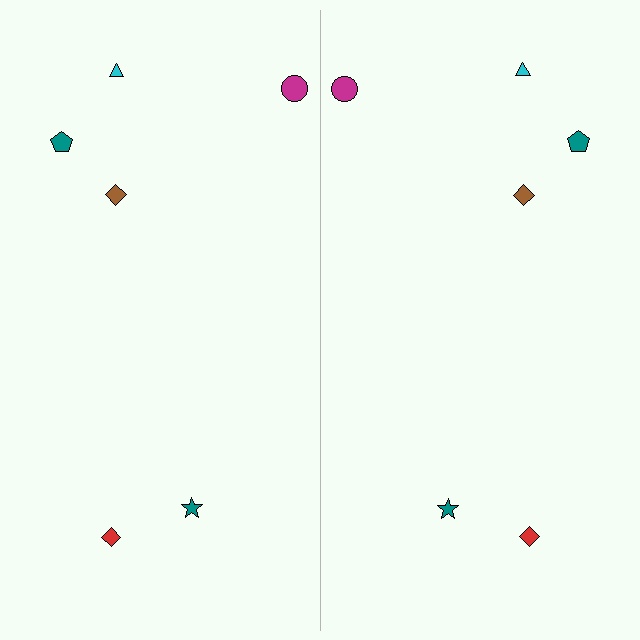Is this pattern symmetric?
Yes, this pattern has bilateral (reflection) symmetry.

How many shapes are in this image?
There are 12 shapes in this image.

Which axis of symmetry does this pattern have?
The pattern has a vertical axis of symmetry running through the center of the image.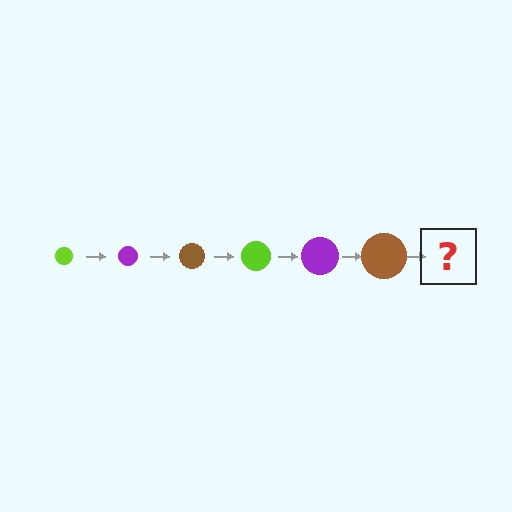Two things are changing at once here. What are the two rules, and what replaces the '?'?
The two rules are that the circle grows larger each step and the color cycles through lime, purple, and brown. The '?' should be a lime circle, larger than the previous one.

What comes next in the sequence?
The next element should be a lime circle, larger than the previous one.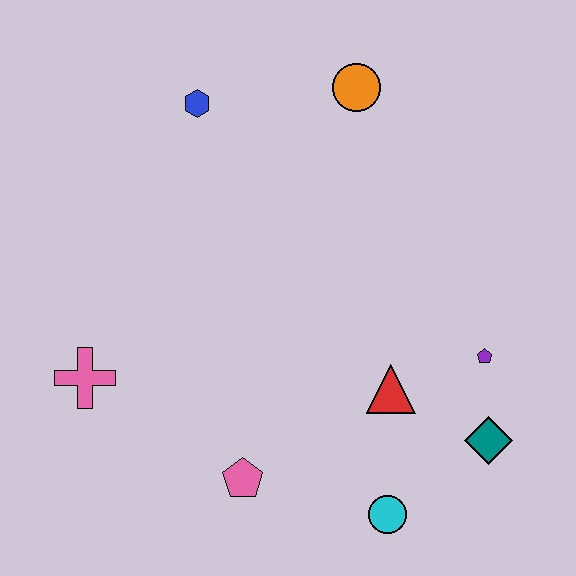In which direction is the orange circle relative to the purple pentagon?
The orange circle is above the purple pentagon.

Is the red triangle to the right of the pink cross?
Yes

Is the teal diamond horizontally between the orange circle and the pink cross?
No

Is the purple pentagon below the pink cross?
No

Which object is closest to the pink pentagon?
The cyan circle is closest to the pink pentagon.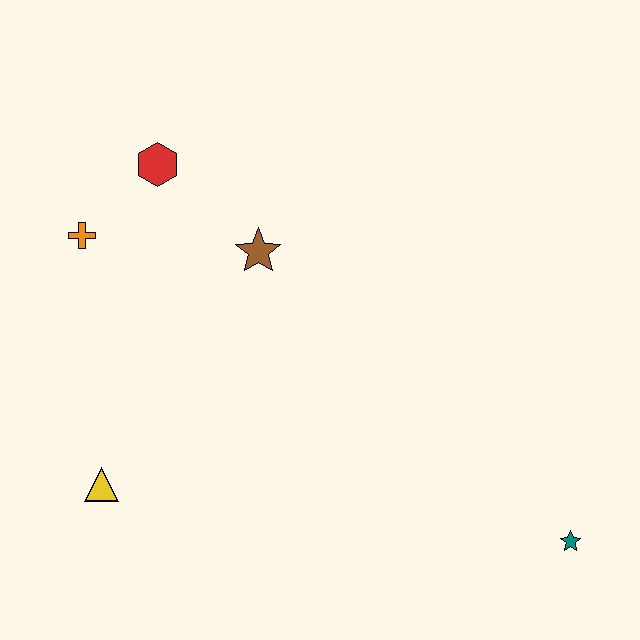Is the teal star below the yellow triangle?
Yes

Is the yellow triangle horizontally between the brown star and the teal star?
No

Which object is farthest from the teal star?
The orange cross is farthest from the teal star.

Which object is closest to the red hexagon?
The orange cross is closest to the red hexagon.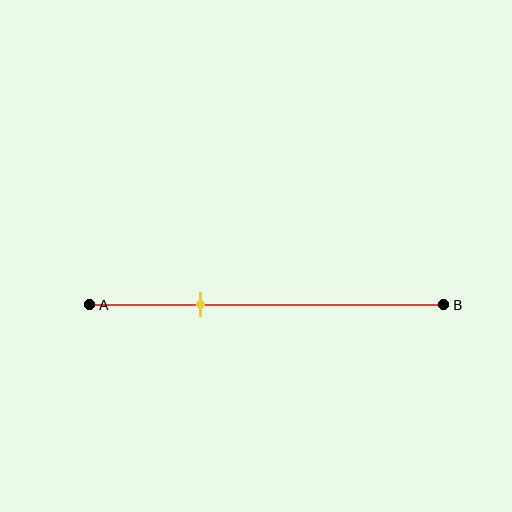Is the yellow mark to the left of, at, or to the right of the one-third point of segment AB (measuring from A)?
The yellow mark is approximately at the one-third point of segment AB.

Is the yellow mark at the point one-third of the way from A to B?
Yes, the mark is approximately at the one-third point.